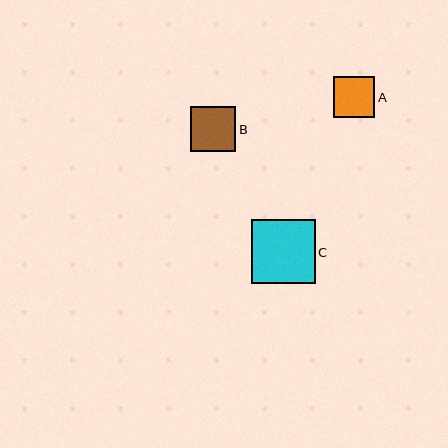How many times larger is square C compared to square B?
Square C is approximately 1.4 times the size of square B.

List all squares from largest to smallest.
From largest to smallest: C, B, A.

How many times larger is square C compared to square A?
Square C is approximately 1.5 times the size of square A.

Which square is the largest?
Square C is the largest with a size of approximately 64 pixels.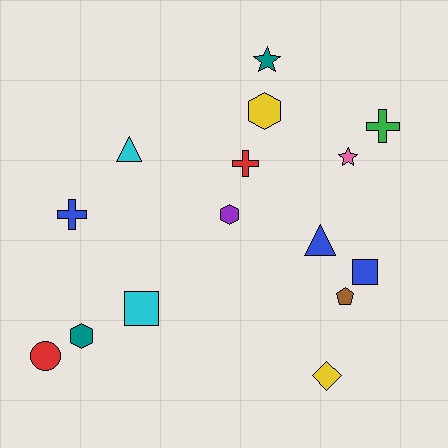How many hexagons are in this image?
There are 3 hexagons.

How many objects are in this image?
There are 15 objects.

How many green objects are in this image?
There is 1 green object.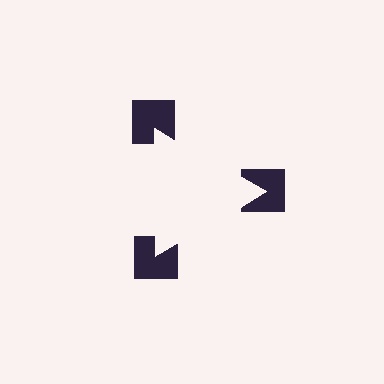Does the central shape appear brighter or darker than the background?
It typically appears slightly brighter than the background, even though no actual brightness change is drawn.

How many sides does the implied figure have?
3 sides.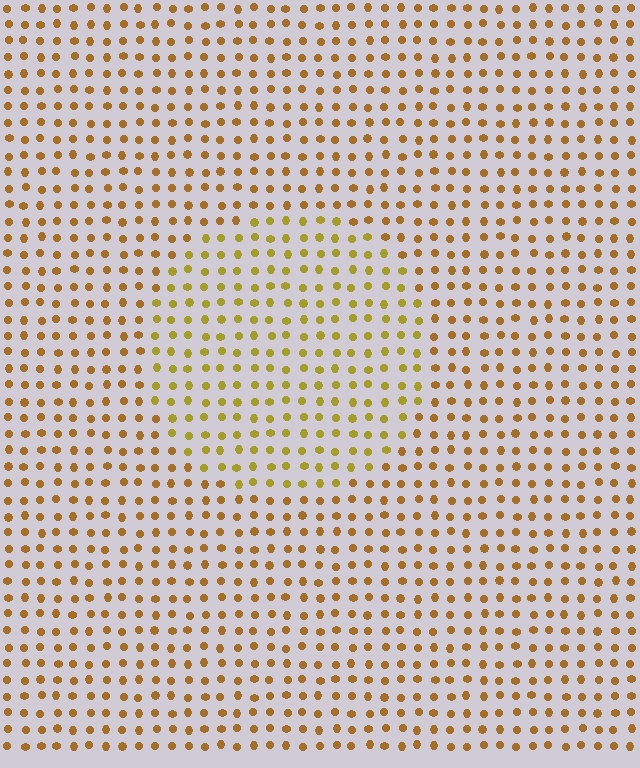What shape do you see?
I see a circle.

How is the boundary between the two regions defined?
The boundary is defined purely by a slight shift in hue (about 23 degrees). Spacing, size, and orientation are identical on both sides.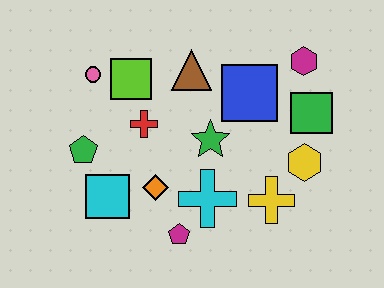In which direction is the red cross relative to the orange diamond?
The red cross is above the orange diamond.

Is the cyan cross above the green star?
No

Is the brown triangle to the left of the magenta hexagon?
Yes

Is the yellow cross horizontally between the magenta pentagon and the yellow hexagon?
Yes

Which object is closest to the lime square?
The pink circle is closest to the lime square.